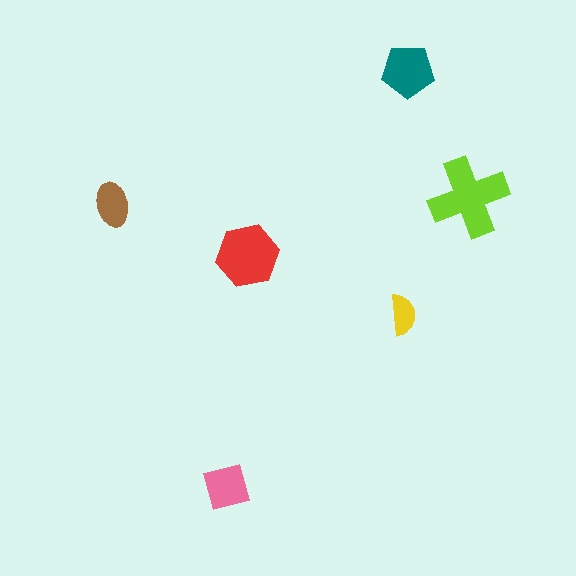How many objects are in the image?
There are 6 objects in the image.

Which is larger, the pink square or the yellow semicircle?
The pink square.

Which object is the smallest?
The yellow semicircle.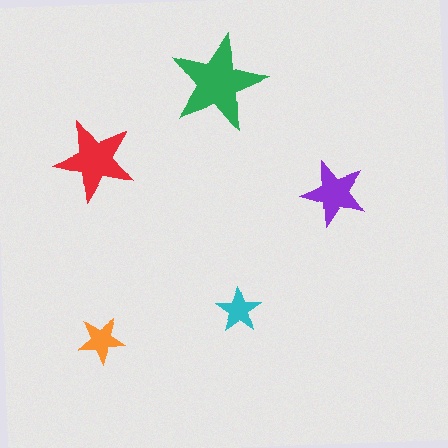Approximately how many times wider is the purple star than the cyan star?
About 1.5 times wider.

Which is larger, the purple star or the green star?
The green one.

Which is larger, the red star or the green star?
The green one.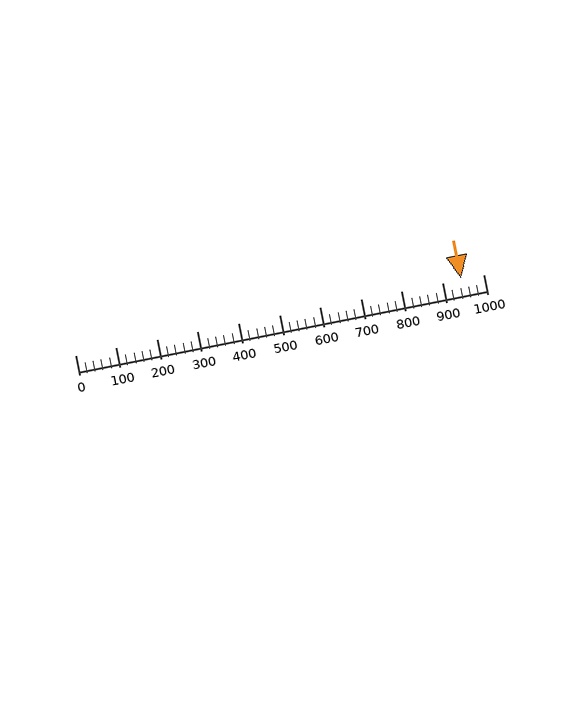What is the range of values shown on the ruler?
The ruler shows values from 0 to 1000.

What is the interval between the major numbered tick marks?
The major tick marks are spaced 100 units apart.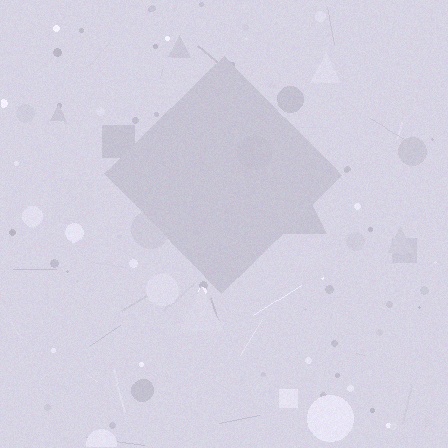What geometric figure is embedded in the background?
A diamond is embedded in the background.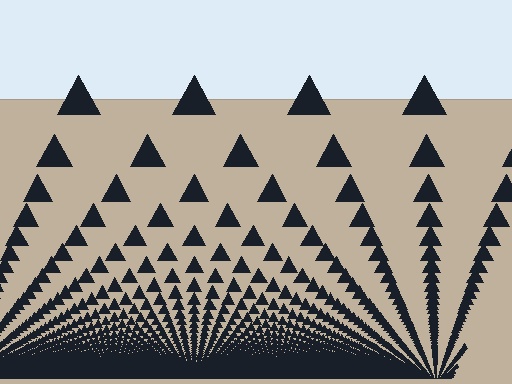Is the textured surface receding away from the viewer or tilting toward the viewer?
The surface appears to tilt toward the viewer. Texture elements get larger and sparser toward the top.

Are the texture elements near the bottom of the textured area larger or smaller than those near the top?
Smaller. The gradient is inverted — elements near the bottom are smaller and denser.